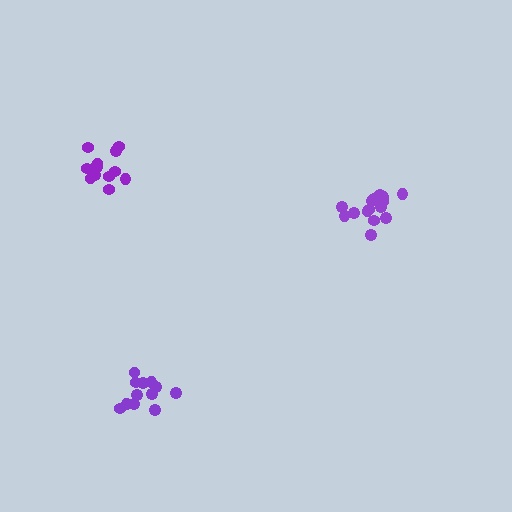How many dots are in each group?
Group 1: 15 dots, Group 2: 14 dots, Group 3: 12 dots (41 total).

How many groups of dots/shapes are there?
There are 3 groups.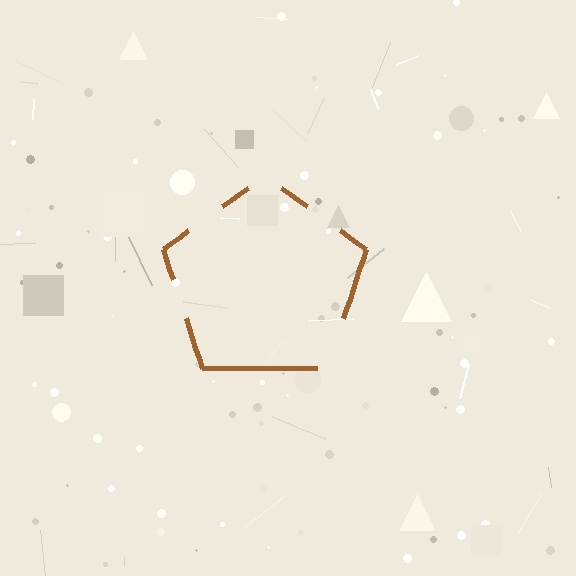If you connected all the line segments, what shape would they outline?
They would outline a pentagon.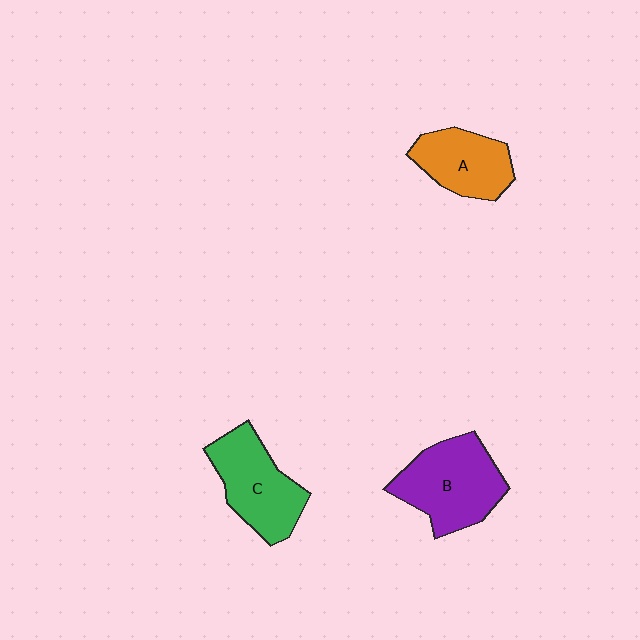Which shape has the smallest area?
Shape A (orange).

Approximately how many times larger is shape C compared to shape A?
Approximately 1.3 times.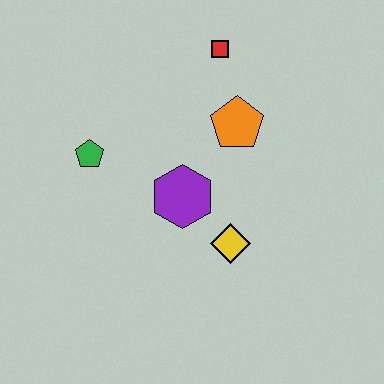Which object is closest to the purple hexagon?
The yellow diamond is closest to the purple hexagon.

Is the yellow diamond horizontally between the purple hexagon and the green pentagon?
No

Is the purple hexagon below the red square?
Yes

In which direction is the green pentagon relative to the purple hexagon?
The green pentagon is to the left of the purple hexagon.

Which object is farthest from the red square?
The yellow diamond is farthest from the red square.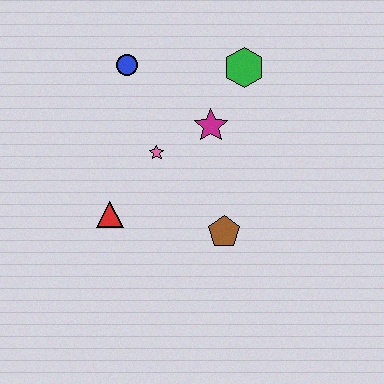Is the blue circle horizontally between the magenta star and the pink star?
No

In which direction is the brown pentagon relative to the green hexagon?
The brown pentagon is below the green hexagon.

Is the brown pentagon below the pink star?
Yes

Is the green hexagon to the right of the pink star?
Yes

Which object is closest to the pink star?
The magenta star is closest to the pink star.